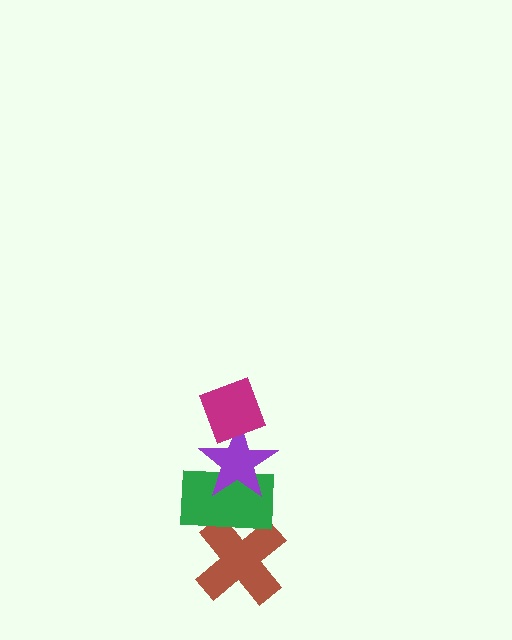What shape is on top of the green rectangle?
The purple star is on top of the green rectangle.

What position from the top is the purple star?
The purple star is 2nd from the top.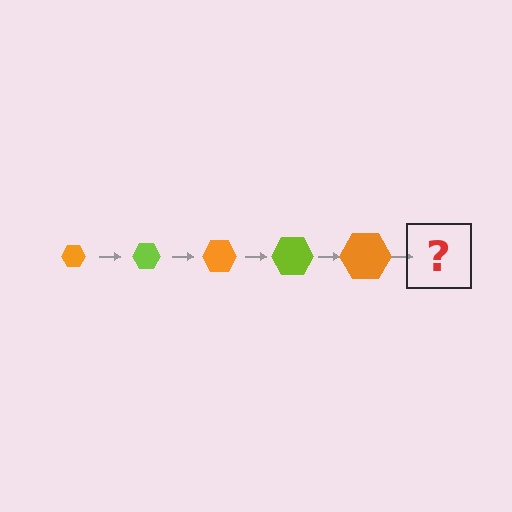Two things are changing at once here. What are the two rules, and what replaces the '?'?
The two rules are that the hexagon grows larger each step and the color cycles through orange and lime. The '?' should be a lime hexagon, larger than the previous one.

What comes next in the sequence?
The next element should be a lime hexagon, larger than the previous one.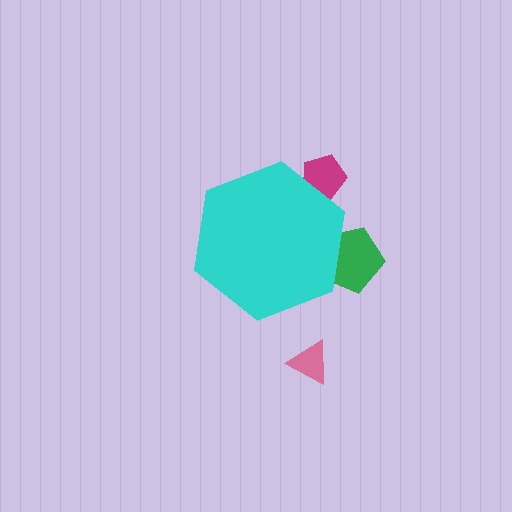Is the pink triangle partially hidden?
No, the pink triangle is fully visible.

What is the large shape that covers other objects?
A cyan hexagon.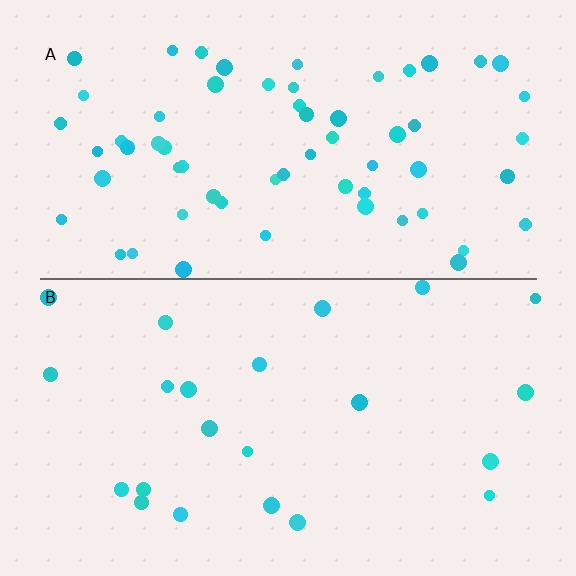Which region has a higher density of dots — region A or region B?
A (the top).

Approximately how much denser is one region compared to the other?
Approximately 2.8× — region A over region B.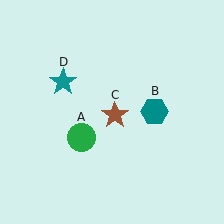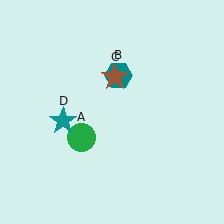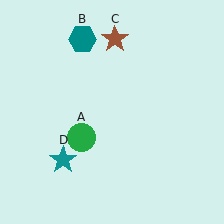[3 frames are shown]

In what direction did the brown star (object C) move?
The brown star (object C) moved up.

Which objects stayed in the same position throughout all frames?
Green circle (object A) remained stationary.